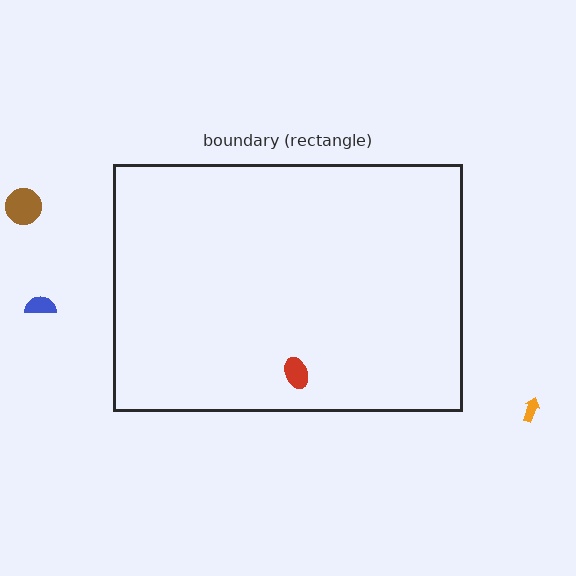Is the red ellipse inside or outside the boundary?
Inside.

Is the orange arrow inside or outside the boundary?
Outside.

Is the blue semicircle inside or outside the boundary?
Outside.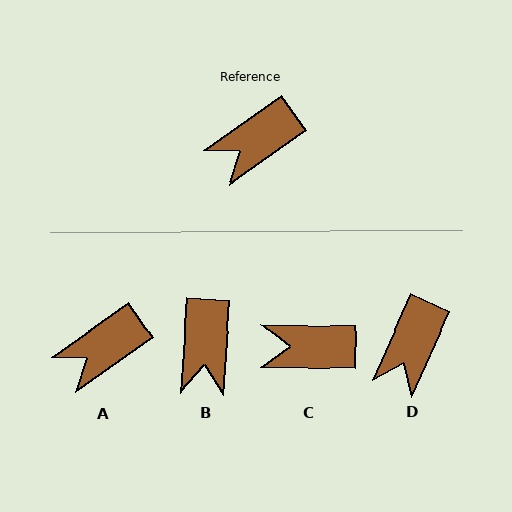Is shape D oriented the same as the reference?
No, it is off by about 31 degrees.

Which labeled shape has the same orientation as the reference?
A.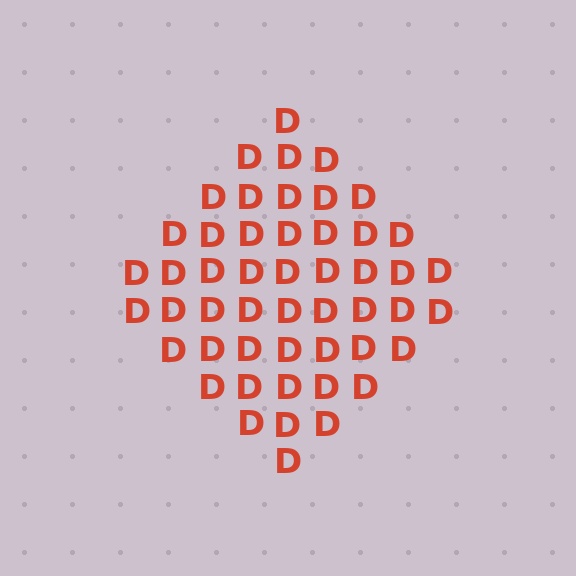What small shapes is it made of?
It is made of small letter D's.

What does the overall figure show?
The overall figure shows a diamond.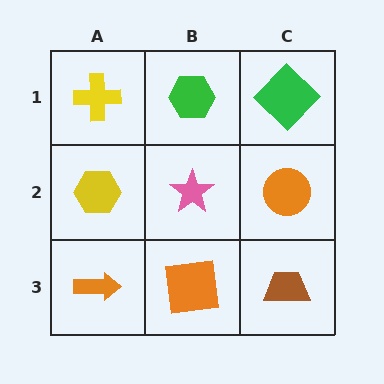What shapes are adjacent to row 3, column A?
A yellow hexagon (row 2, column A), an orange square (row 3, column B).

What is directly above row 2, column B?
A green hexagon.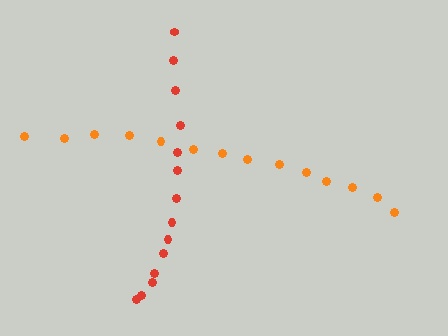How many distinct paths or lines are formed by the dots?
There are 2 distinct paths.